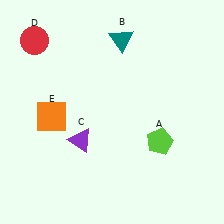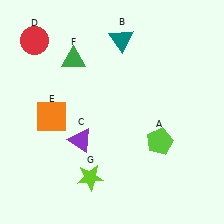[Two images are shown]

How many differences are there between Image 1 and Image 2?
There are 2 differences between the two images.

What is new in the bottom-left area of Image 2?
A lime star (G) was added in the bottom-left area of Image 2.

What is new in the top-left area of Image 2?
A green triangle (F) was added in the top-left area of Image 2.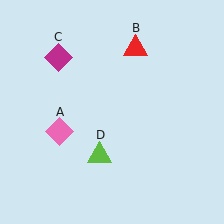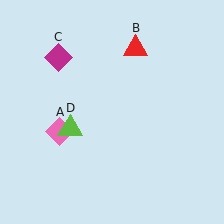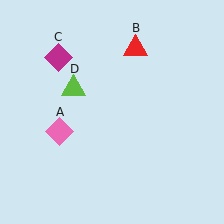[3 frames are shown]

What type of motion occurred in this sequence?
The lime triangle (object D) rotated clockwise around the center of the scene.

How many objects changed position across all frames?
1 object changed position: lime triangle (object D).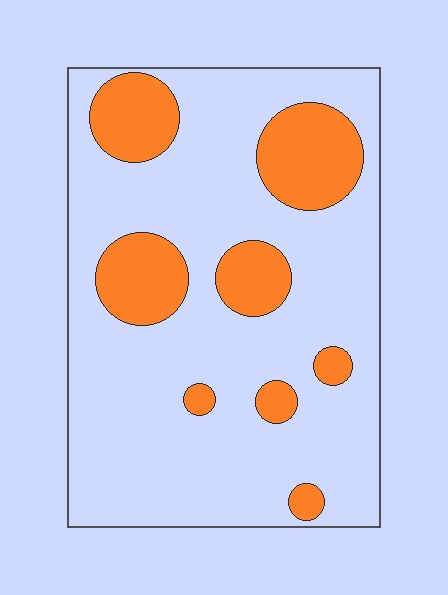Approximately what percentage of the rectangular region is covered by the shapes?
Approximately 20%.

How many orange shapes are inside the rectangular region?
8.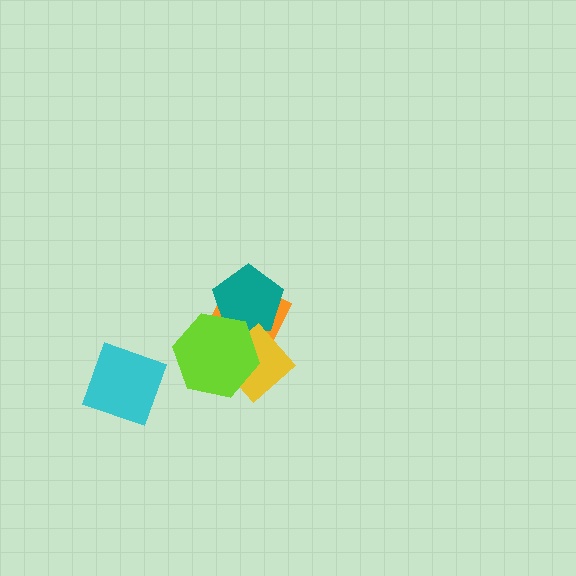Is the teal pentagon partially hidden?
Yes, it is partially covered by another shape.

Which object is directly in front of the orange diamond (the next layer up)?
The teal pentagon is directly in front of the orange diamond.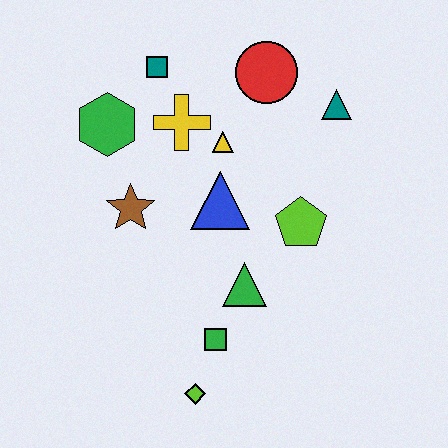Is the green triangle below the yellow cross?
Yes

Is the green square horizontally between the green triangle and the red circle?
No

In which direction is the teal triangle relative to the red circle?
The teal triangle is to the right of the red circle.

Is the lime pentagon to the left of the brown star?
No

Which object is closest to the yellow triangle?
The yellow cross is closest to the yellow triangle.